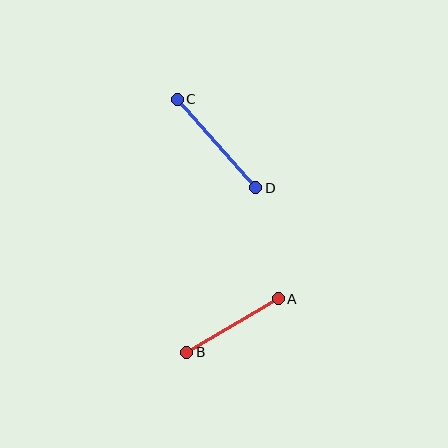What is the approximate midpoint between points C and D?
The midpoint is at approximately (216, 144) pixels.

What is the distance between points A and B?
The distance is approximately 106 pixels.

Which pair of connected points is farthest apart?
Points C and D are farthest apart.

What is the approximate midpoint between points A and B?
The midpoint is at approximately (232, 325) pixels.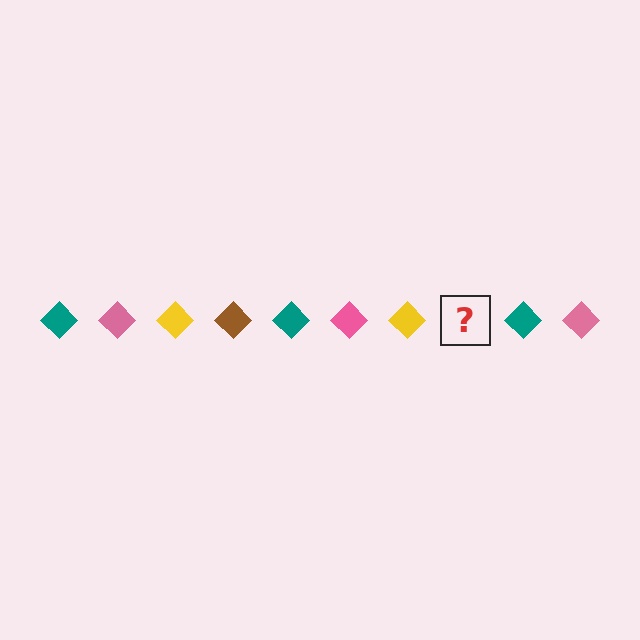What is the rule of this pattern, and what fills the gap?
The rule is that the pattern cycles through teal, pink, yellow, brown diamonds. The gap should be filled with a brown diamond.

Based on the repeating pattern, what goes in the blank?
The blank should be a brown diamond.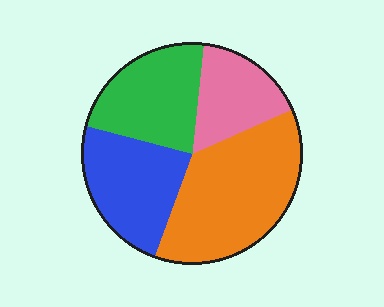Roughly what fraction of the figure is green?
Green takes up about one quarter (1/4) of the figure.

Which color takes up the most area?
Orange, at roughly 35%.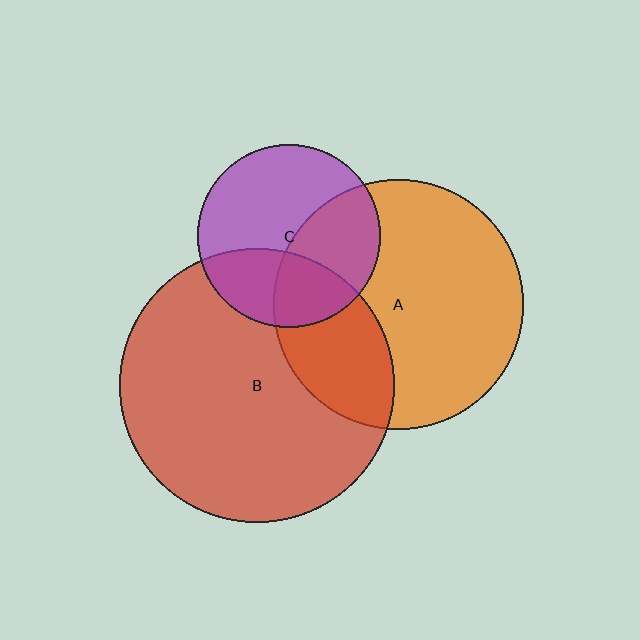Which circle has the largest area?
Circle B (red).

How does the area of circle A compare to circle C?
Approximately 1.9 times.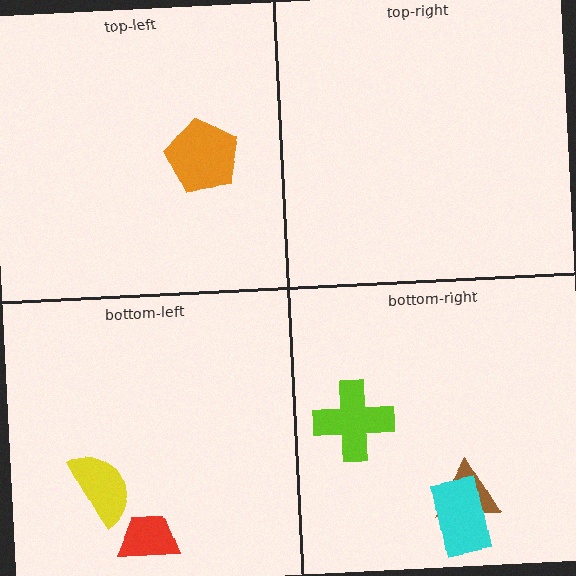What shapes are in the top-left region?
The orange pentagon.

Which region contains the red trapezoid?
The bottom-left region.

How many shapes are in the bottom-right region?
3.